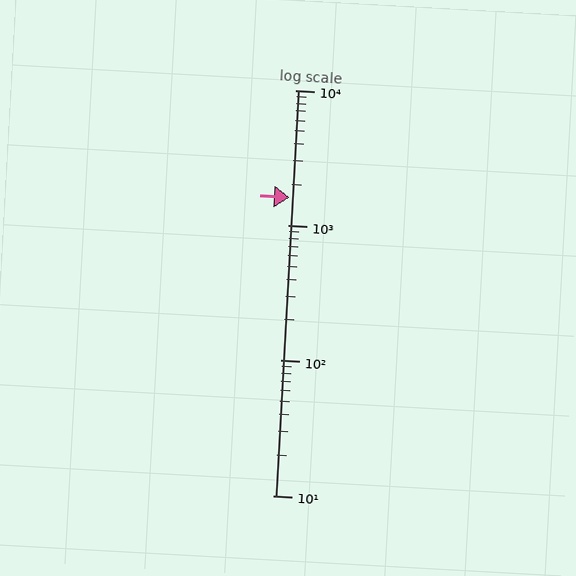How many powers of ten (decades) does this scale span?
The scale spans 3 decades, from 10 to 10000.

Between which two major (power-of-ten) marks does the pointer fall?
The pointer is between 1000 and 10000.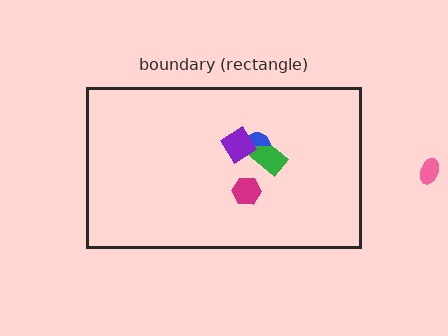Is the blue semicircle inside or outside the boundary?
Inside.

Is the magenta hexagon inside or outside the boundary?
Inside.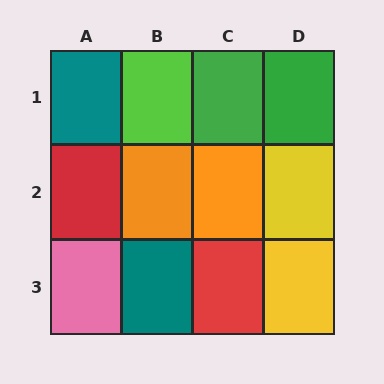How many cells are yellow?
2 cells are yellow.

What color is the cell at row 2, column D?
Yellow.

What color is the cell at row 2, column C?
Orange.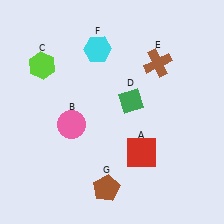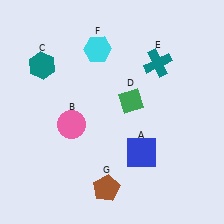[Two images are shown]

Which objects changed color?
A changed from red to blue. C changed from lime to teal. E changed from brown to teal.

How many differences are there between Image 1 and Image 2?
There are 3 differences between the two images.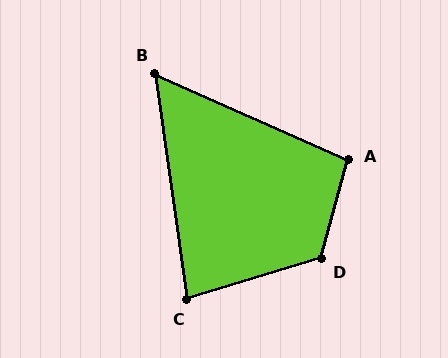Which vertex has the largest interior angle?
D, at approximately 122 degrees.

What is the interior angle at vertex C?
Approximately 81 degrees (acute).